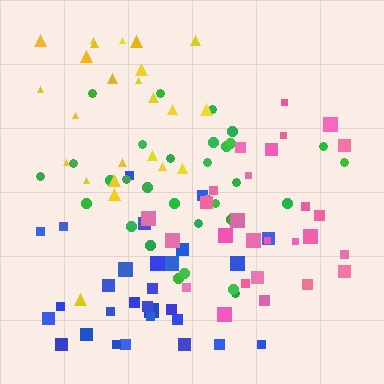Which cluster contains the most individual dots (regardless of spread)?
Green (32).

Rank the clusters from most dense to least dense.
blue, green, pink, yellow.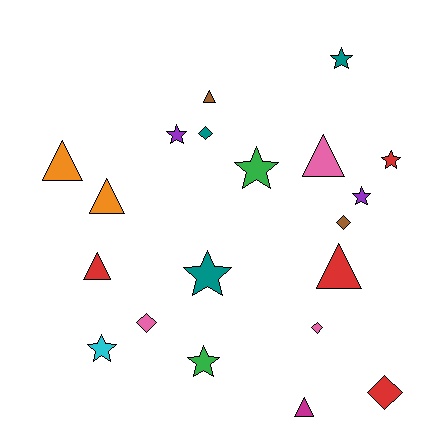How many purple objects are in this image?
There are 2 purple objects.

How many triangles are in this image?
There are 7 triangles.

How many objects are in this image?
There are 20 objects.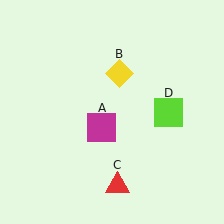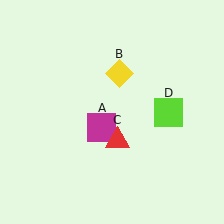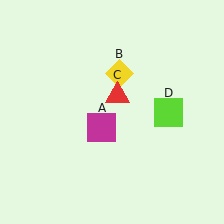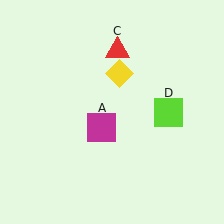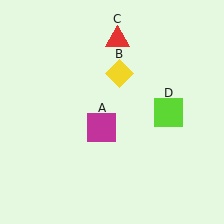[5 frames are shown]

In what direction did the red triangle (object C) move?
The red triangle (object C) moved up.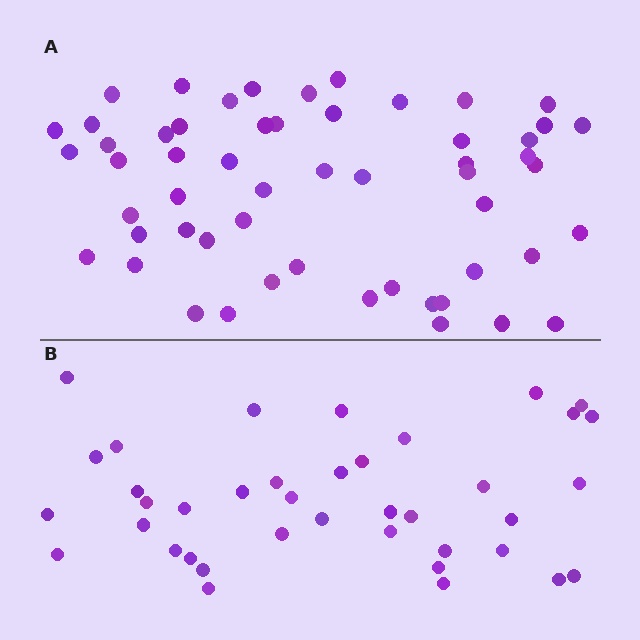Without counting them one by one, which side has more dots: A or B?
Region A (the top region) has more dots.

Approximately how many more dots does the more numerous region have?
Region A has approximately 15 more dots than region B.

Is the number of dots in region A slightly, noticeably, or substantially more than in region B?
Region A has noticeably more, but not dramatically so. The ratio is roughly 1.4 to 1.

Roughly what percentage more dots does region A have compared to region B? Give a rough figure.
About 40% more.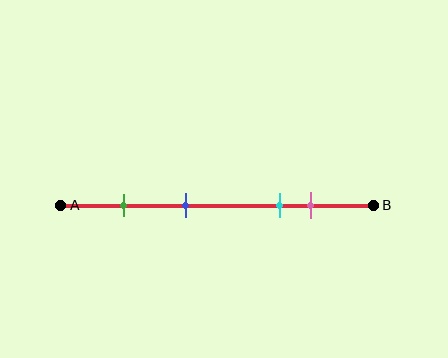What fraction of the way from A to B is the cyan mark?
The cyan mark is approximately 70% (0.7) of the way from A to B.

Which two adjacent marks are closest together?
The cyan and pink marks are the closest adjacent pair.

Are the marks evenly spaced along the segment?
No, the marks are not evenly spaced.